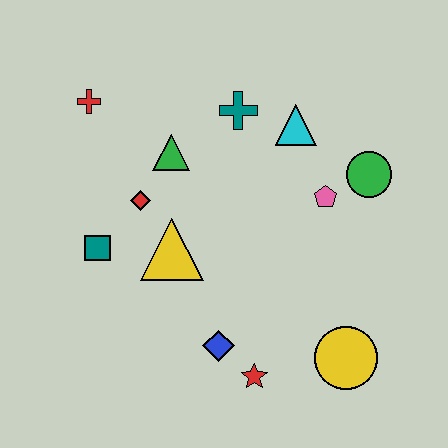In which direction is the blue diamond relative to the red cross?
The blue diamond is below the red cross.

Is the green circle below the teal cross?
Yes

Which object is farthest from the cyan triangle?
The red star is farthest from the cyan triangle.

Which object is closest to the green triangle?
The red diamond is closest to the green triangle.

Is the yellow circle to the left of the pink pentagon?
No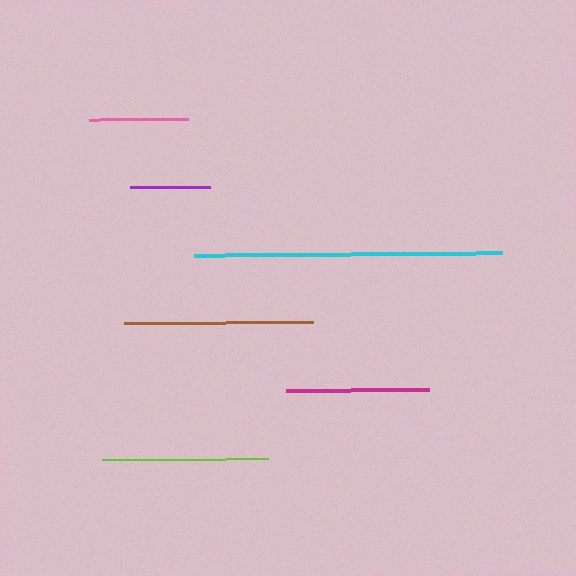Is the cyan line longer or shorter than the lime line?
The cyan line is longer than the lime line.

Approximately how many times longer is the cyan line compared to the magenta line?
The cyan line is approximately 2.2 times the length of the magenta line.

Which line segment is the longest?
The cyan line is the longest at approximately 309 pixels.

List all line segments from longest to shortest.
From longest to shortest: cyan, brown, lime, magenta, pink, purple.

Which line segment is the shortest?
The purple line is the shortest at approximately 80 pixels.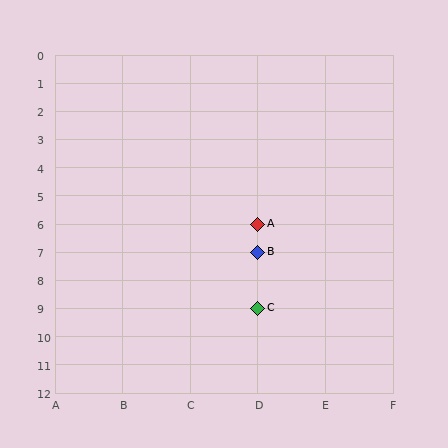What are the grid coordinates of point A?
Point A is at grid coordinates (D, 6).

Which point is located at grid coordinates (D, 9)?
Point C is at (D, 9).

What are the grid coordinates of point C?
Point C is at grid coordinates (D, 9).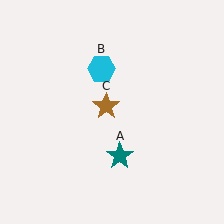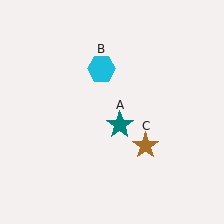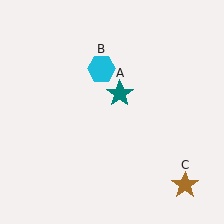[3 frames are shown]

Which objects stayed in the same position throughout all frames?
Cyan hexagon (object B) remained stationary.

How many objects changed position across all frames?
2 objects changed position: teal star (object A), brown star (object C).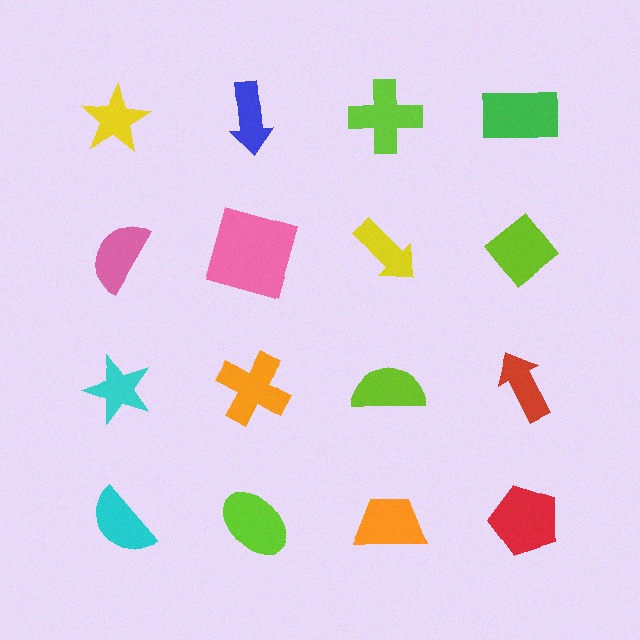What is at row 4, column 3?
An orange trapezoid.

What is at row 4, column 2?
A lime ellipse.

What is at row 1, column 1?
A yellow star.